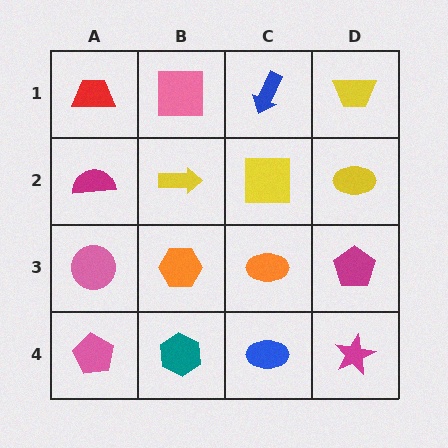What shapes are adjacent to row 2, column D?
A yellow trapezoid (row 1, column D), a magenta pentagon (row 3, column D), a yellow square (row 2, column C).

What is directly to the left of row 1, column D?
A blue arrow.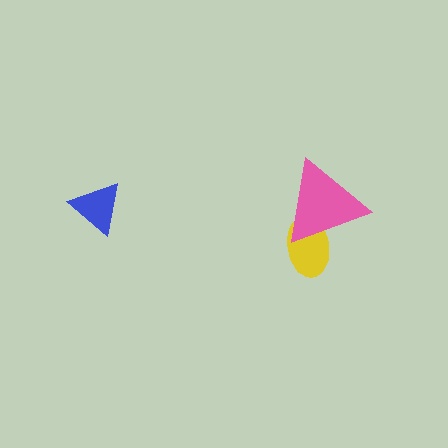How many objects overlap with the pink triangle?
1 object overlaps with the pink triangle.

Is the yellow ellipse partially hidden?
Yes, it is partially covered by another shape.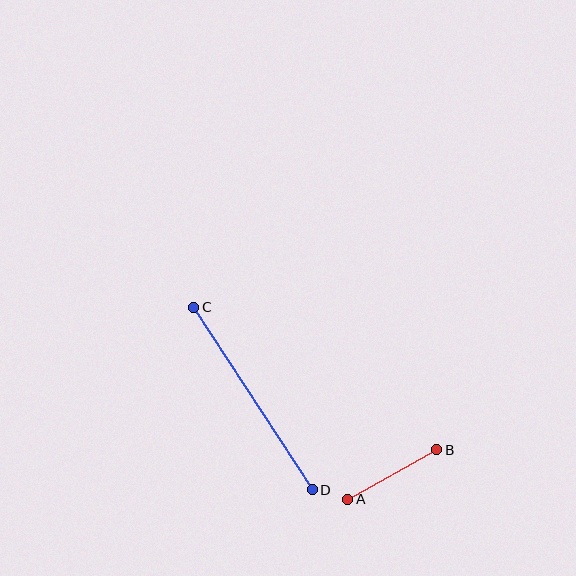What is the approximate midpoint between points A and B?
The midpoint is at approximately (392, 475) pixels.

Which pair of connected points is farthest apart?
Points C and D are farthest apart.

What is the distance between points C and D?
The distance is approximately 218 pixels.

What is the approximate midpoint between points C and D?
The midpoint is at approximately (253, 398) pixels.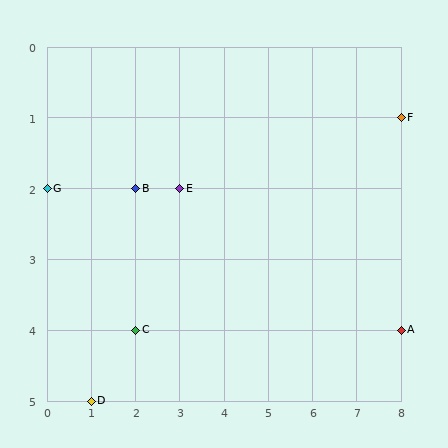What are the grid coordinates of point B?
Point B is at grid coordinates (2, 2).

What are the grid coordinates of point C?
Point C is at grid coordinates (2, 4).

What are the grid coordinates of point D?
Point D is at grid coordinates (1, 5).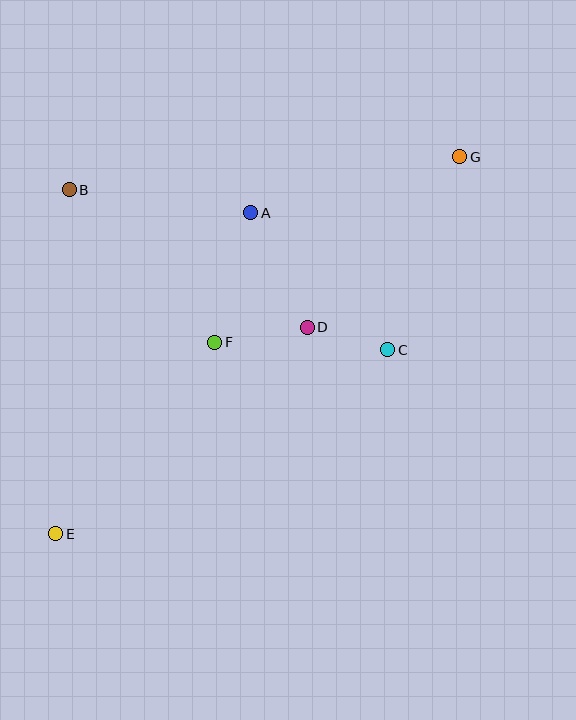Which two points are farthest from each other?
Points E and G are farthest from each other.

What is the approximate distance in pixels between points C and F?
The distance between C and F is approximately 173 pixels.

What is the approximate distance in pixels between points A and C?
The distance between A and C is approximately 194 pixels.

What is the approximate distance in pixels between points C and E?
The distance between C and E is approximately 379 pixels.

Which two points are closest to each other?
Points C and D are closest to each other.